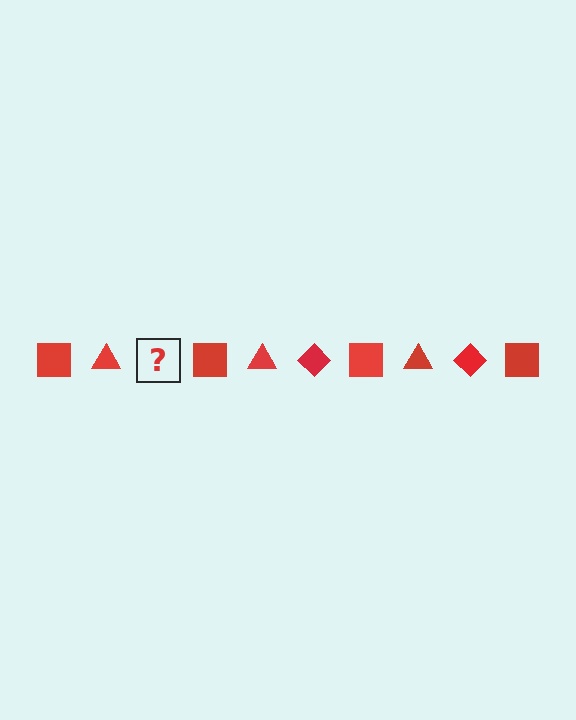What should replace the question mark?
The question mark should be replaced with a red diamond.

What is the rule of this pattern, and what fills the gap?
The rule is that the pattern cycles through square, triangle, diamond shapes in red. The gap should be filled with a red diamond.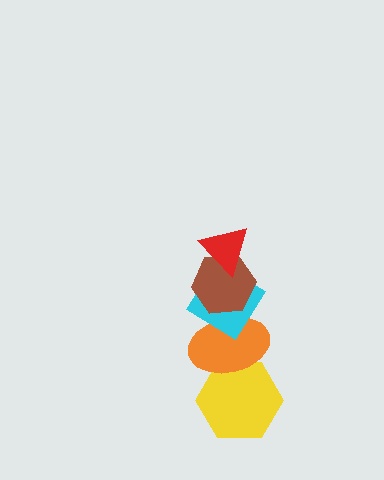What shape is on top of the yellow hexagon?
The orange ellipse is on top of the yellow hexagon.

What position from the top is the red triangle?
The red triangle is 1st from the top.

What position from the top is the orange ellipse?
The orange ellipse is 4th from the top.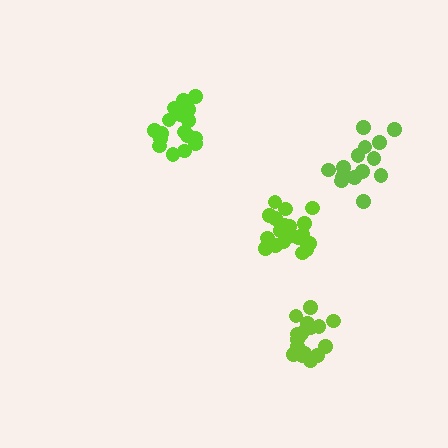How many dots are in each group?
Group 1: 17 dots, Group 2: 14 dots, Group 3: 20 dots, Group 4: 18 dots (69 total).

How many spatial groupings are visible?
There are 4 spatial groupings.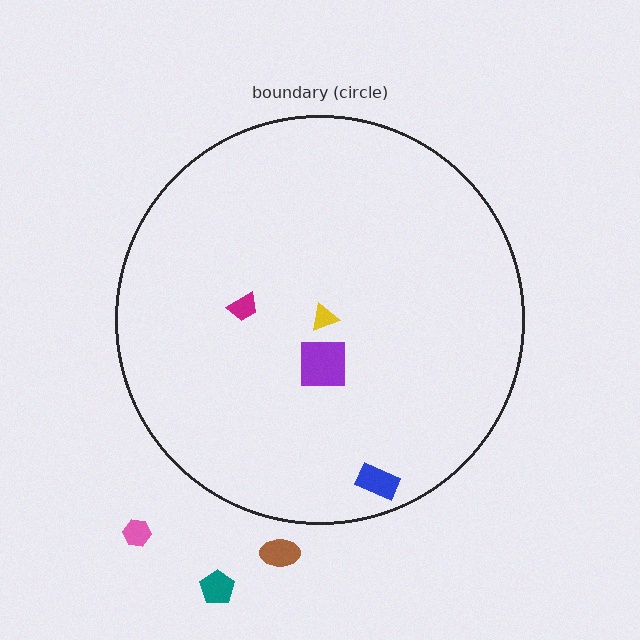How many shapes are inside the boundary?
4 inside, 3 outside.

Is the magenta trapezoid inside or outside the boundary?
Inside.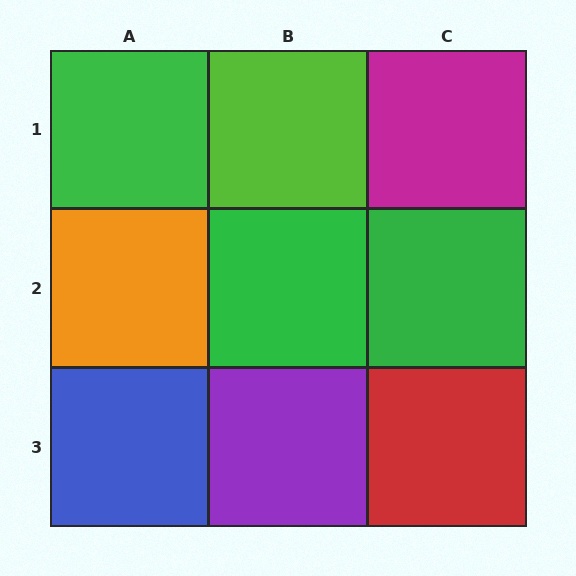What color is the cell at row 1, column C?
Magenta.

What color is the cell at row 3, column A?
Blue.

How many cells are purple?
1 cell is purple.